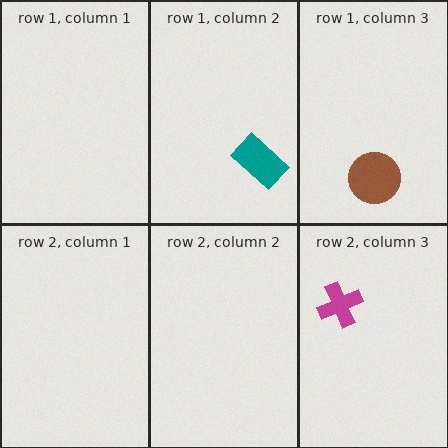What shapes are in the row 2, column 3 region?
The magenta cross.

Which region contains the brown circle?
The row 1, column 3 region.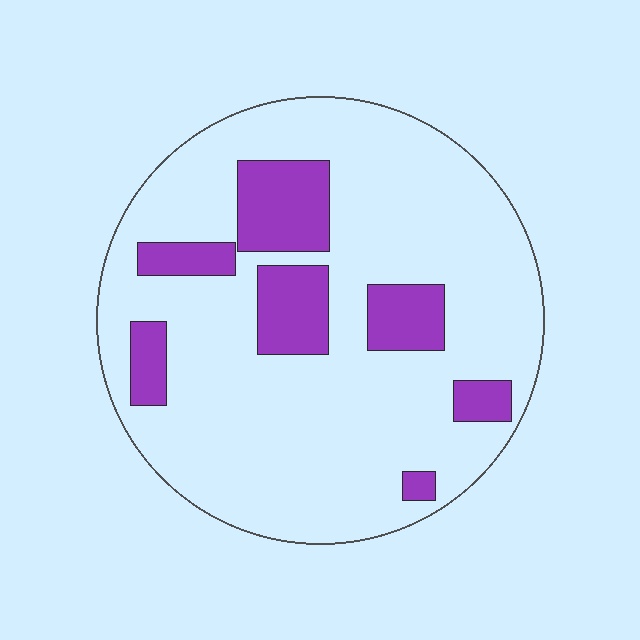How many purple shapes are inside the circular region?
7.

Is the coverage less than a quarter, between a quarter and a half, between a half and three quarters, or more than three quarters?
Less than a quarter.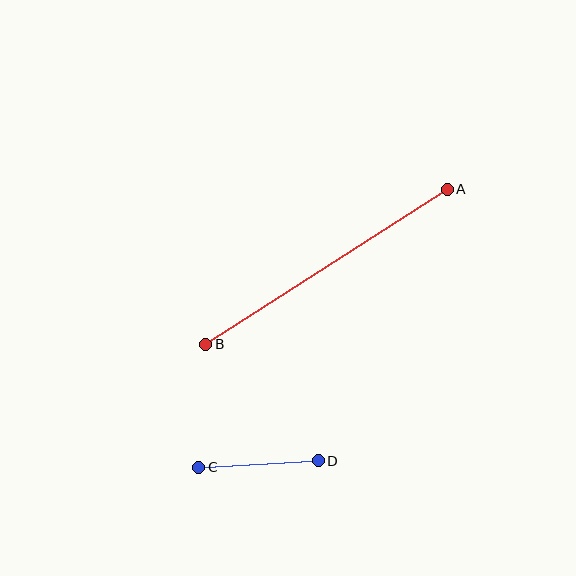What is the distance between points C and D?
The distance is approximately 120 pixels.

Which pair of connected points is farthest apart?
Points A and B are farthest apart.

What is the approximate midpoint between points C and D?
The midpoint is at approximately (258, 464) pixels.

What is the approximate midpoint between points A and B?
The midpoint is at approximately (326, 267) pixels.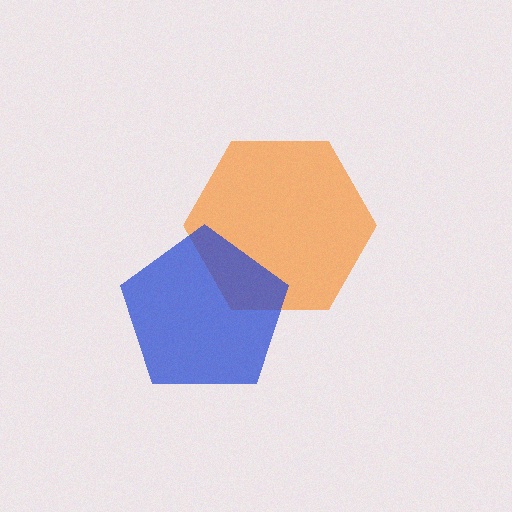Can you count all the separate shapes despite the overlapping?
Yes, there are 2 separate shapes.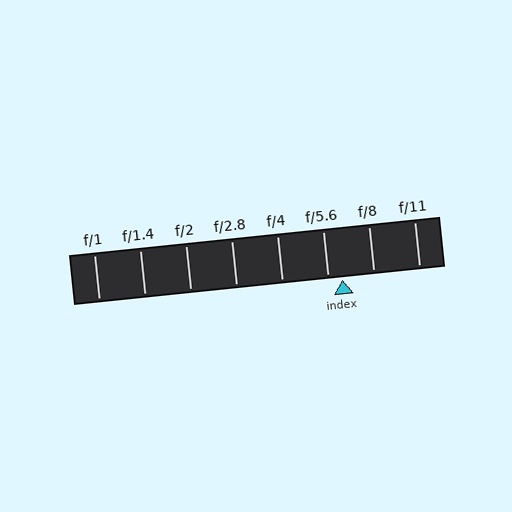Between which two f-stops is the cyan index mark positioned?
The index mark is between f/5.6 and f/8.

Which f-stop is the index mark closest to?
The index mark is closest to f/5.6.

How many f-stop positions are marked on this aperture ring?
There are 8 f-stop positions marked.